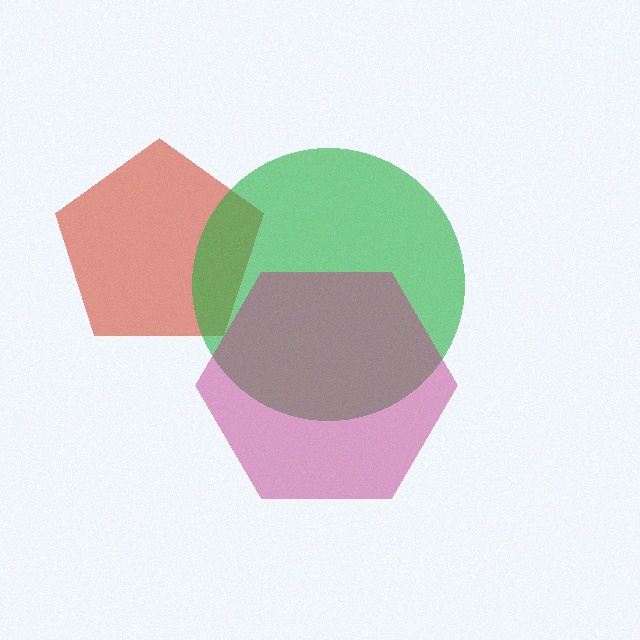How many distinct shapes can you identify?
There are 3 distinct shapes: a red pentagon, a green circle, a magenta hexagon.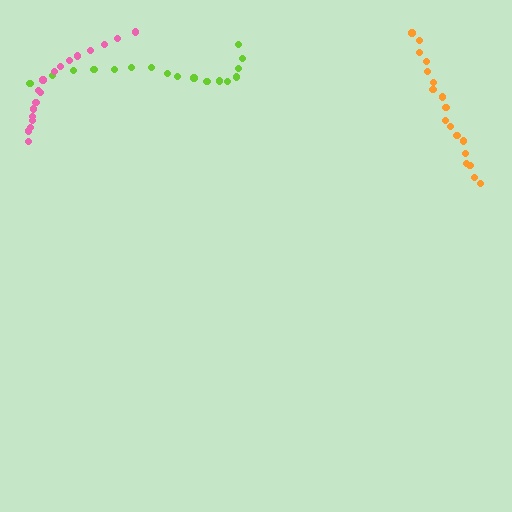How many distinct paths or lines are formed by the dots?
There are 3 distinct paths.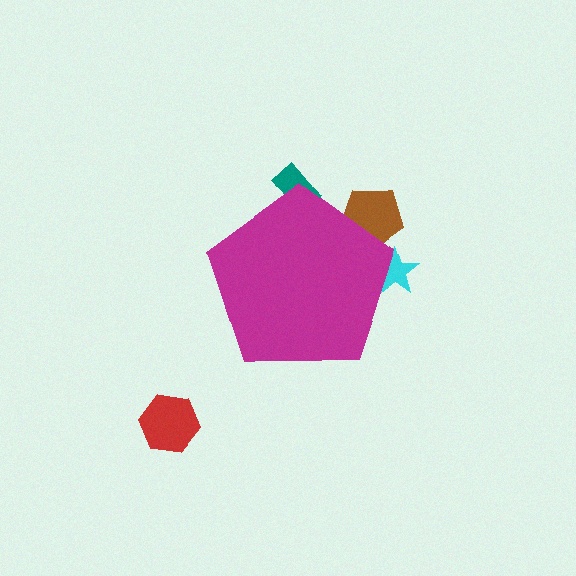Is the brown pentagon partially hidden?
Yes, the brown pentagon is partially hidden behind the magenta pentagon.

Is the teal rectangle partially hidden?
Yes, the teal rectangle is partially hidden behind the magenta pentagon.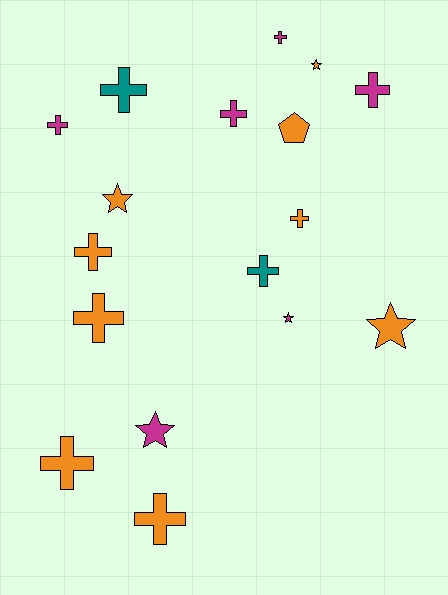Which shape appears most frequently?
Cross, with 11 objects.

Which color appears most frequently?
Orange, with 9 objects.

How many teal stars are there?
There are no teal stars.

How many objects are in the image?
There are 17 objects.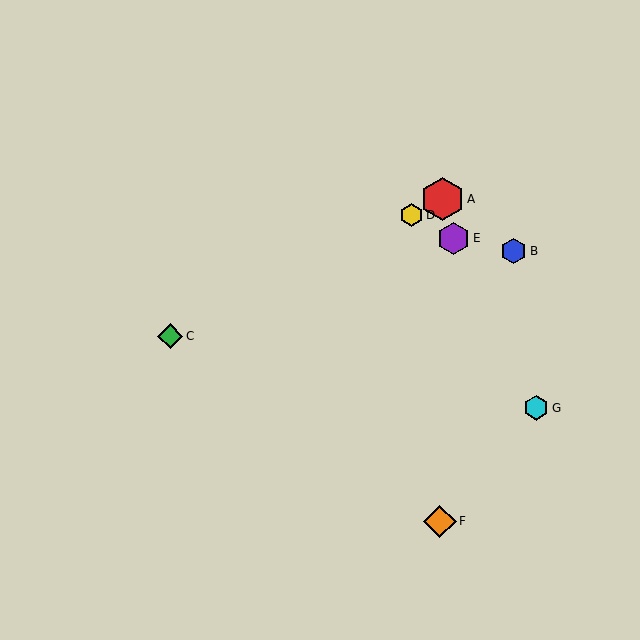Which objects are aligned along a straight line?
Objects A, C, D are aligned along a straight line.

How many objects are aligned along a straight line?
3 objects (A, C, D) are aligned along a straight line.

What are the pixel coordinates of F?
Object F is at (440, 521).